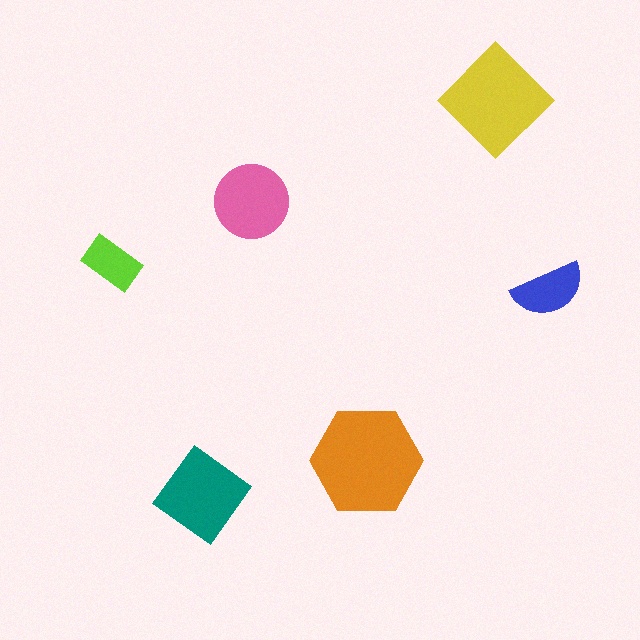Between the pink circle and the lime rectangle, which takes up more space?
The pink circle.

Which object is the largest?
The orange hexagon.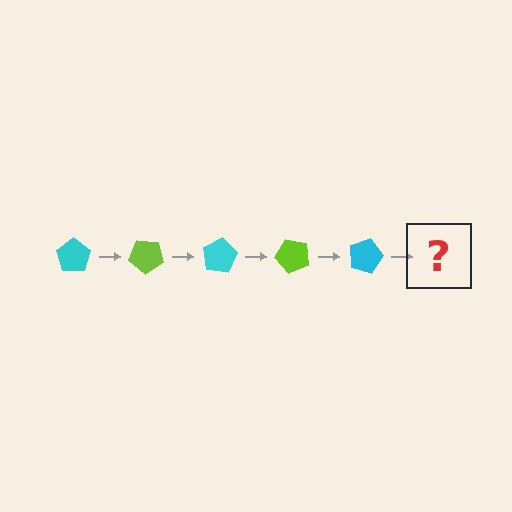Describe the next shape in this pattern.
It should be a lime pentagon, rotated 200 degrees from the start.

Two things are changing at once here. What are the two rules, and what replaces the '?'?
The two rules are that it rotates 40 degrees each step and the color cycles through cyan and lime. The '?' should be a lime pentagon, rotated 200 degrees from the start.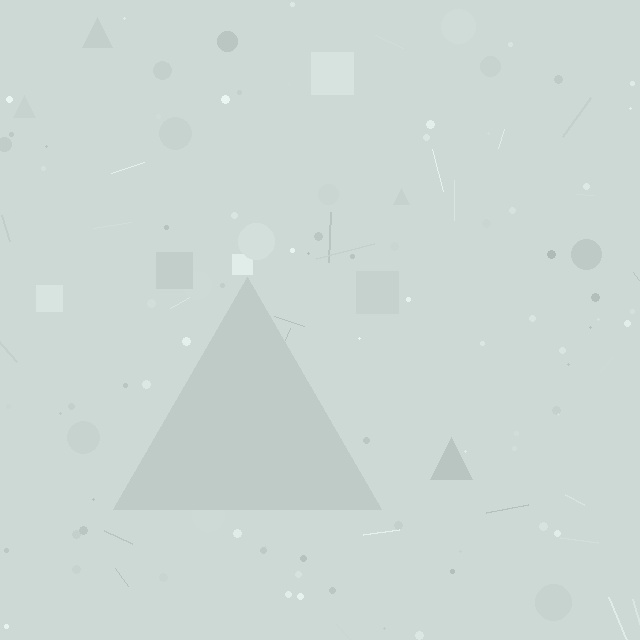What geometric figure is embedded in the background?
A triangle is embedded in the background.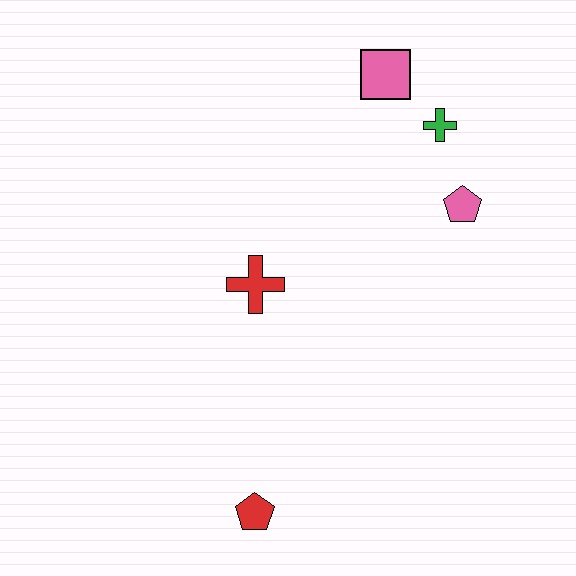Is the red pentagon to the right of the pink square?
No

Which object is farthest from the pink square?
The red pentagon is farthest from the pink square.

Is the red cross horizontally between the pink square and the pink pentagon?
No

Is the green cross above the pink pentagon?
Yes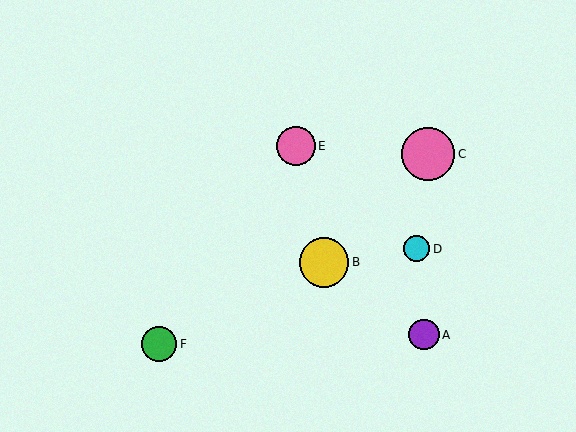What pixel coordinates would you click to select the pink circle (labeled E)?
Click at (296, 146) to select the pink circle E.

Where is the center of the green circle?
The center of the green circle is at (159, 344).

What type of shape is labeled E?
Shape E is a pink circle.